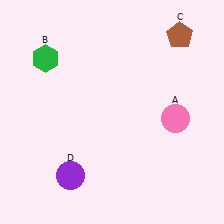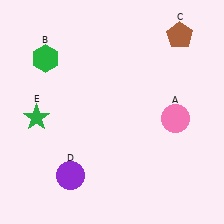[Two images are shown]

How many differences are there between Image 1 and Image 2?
There is 1 difference between the two images.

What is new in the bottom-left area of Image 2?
A green star (E) was added in the bottom-left area of Image 2.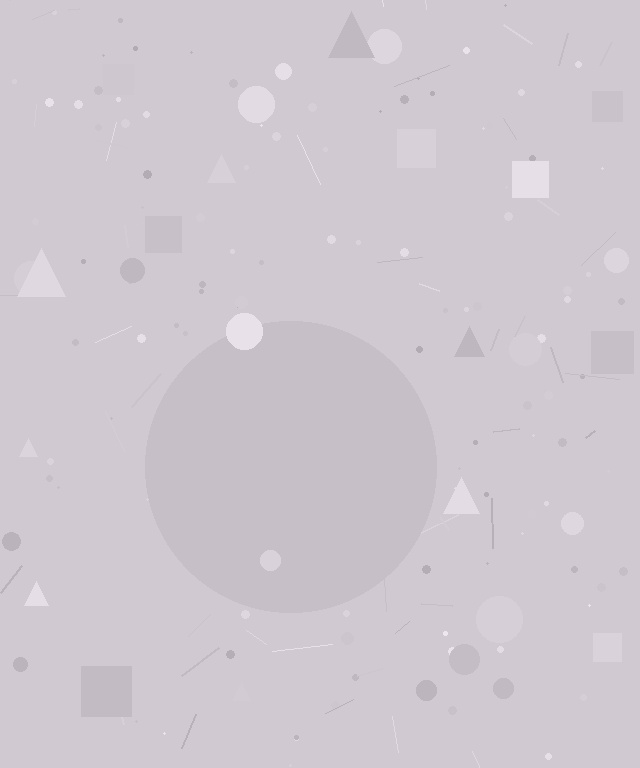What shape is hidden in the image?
A circle is hidden in the image.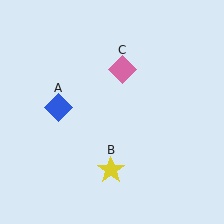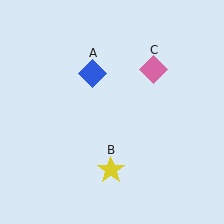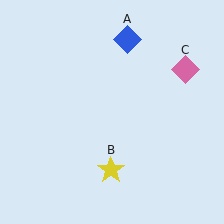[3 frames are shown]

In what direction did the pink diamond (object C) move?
The pink diamond (object C) moved right.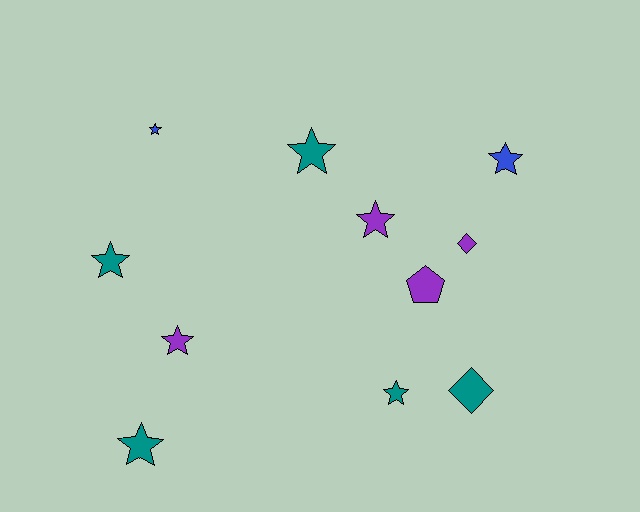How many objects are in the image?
There are 11 objects.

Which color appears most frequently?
Teal, with 5 objects.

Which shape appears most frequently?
Star, with 8 objects.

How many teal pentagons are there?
There are no teal pentagons.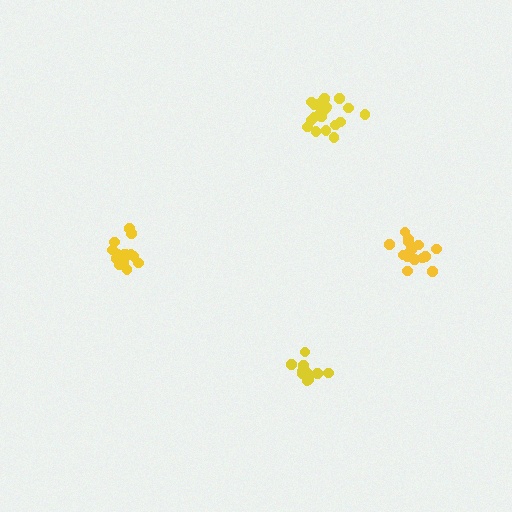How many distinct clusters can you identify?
There are 4 distinct clusters.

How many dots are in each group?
Group 1: 14 dots, Group 2: 16 dots, Group 3: 20 dots, Group 4: 16 dots (66 total).